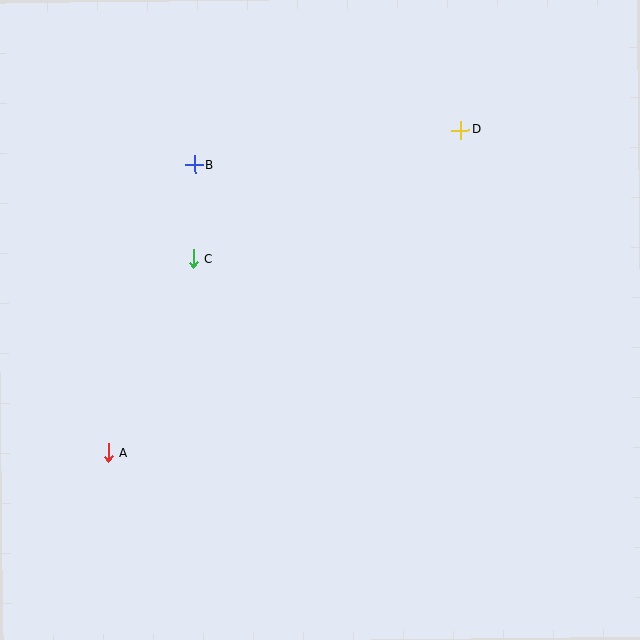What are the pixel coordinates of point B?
Point B is at (194, 165).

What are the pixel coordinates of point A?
Point A is at (109, 453).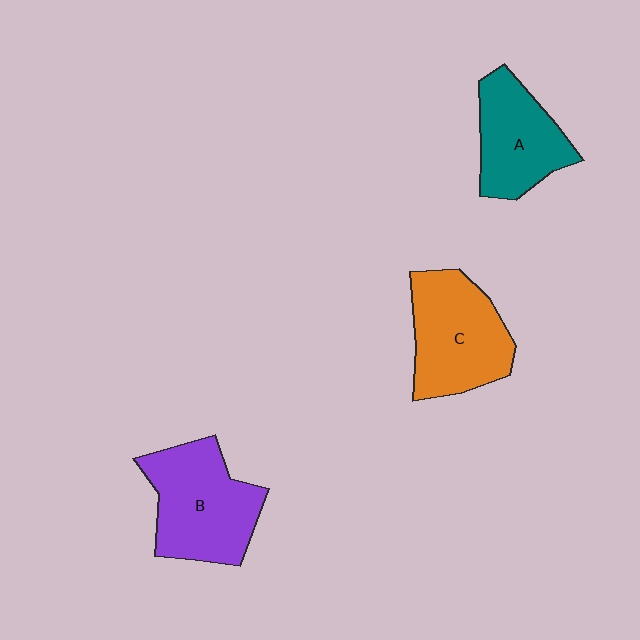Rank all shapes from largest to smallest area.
From largest to smallest: B (purple), C (orange), A (teal).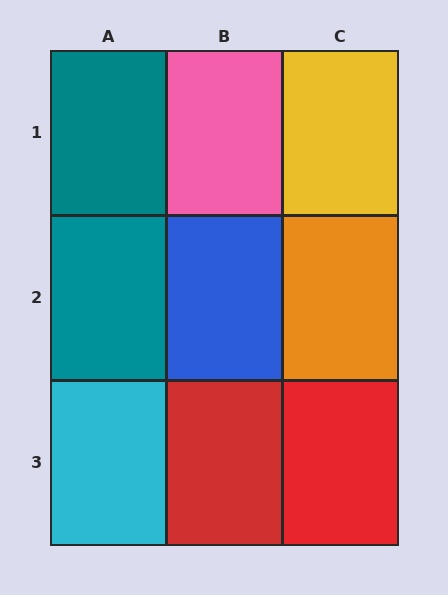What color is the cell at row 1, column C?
Yellow.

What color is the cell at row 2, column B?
Blue.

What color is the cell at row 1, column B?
Pink.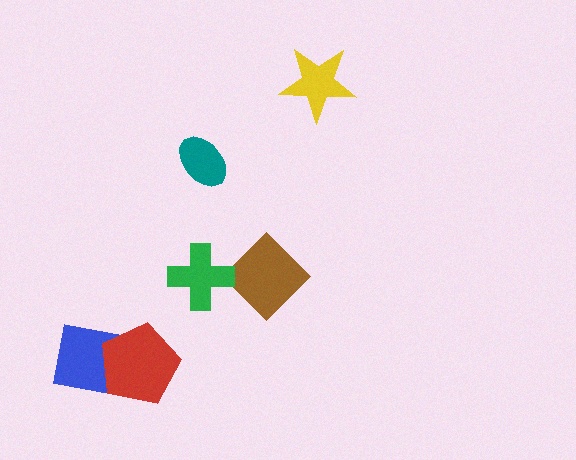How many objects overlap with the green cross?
1 object overlaps with the green cross.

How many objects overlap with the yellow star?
0 objects overlap with the yellow star.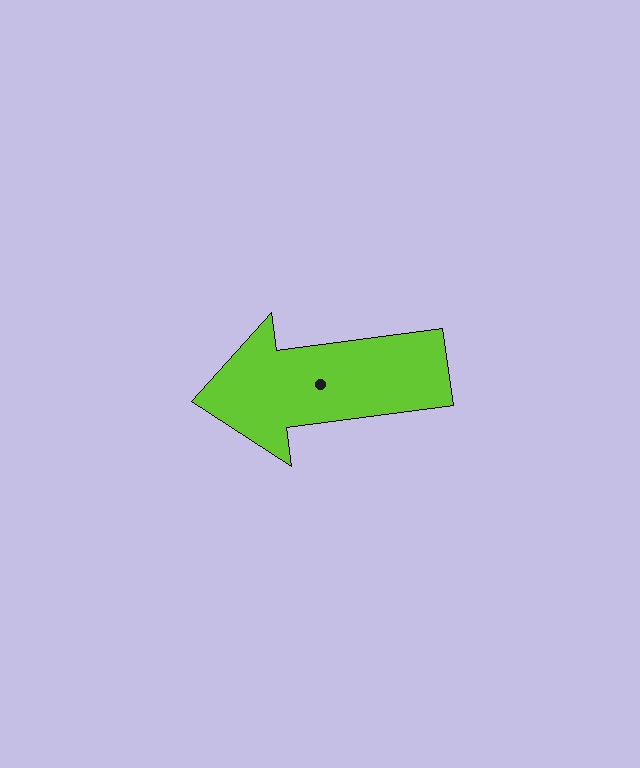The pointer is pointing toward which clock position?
Roughly 9 o'clock.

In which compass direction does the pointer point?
West.